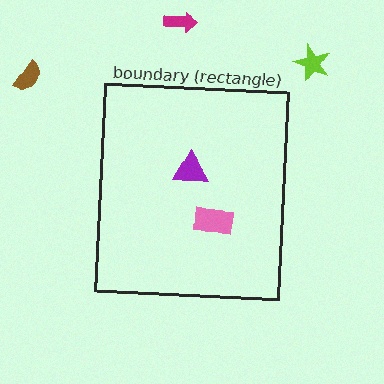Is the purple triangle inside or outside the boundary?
Inside.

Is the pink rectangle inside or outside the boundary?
Inside.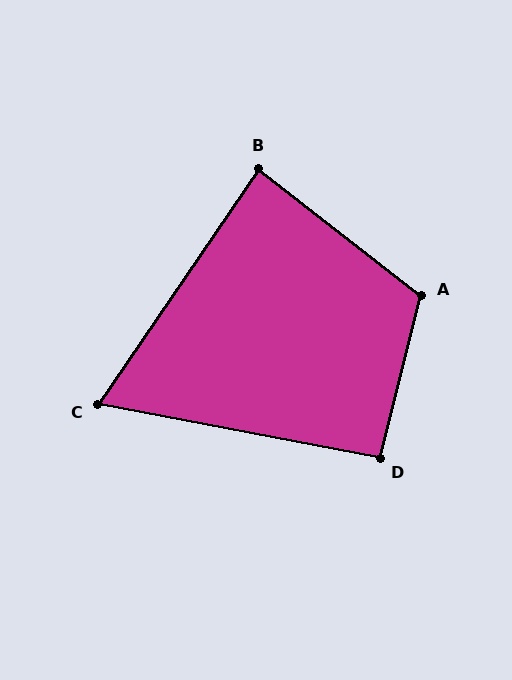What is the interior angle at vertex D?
Approximately 94 degrees (approximately right).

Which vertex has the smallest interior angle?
C, at approximately 66 degrees.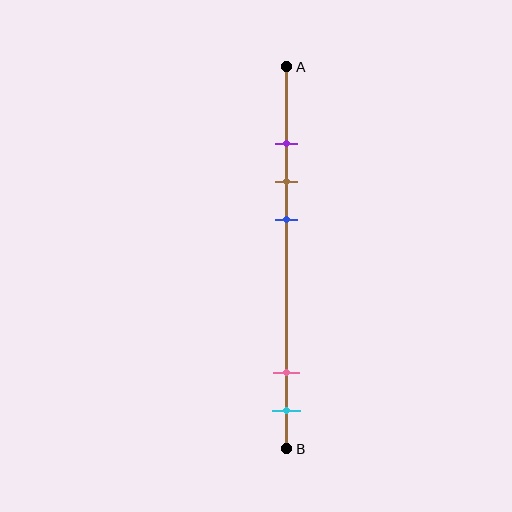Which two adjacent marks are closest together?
The purple and brown marks are the closest adjacent pair.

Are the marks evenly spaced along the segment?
No, the marks are not evenly spaced.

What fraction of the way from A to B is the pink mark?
The pink mark is approximately 80% (0.8) of the way from A to B.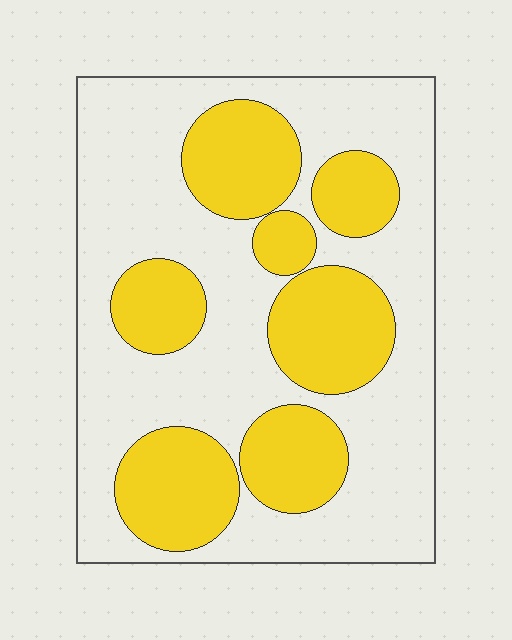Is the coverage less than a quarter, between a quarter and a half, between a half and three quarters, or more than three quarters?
Between a quarter and a half.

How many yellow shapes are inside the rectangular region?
7.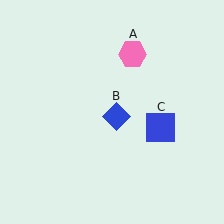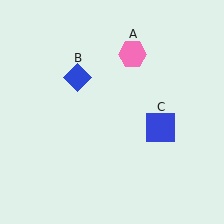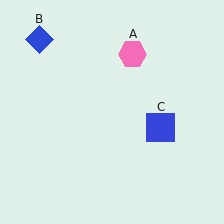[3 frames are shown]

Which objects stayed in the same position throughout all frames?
Pink hexagon (object A) and blue square (object C) remained stationary.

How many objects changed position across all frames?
1 object changed position: blue diamond (object B).